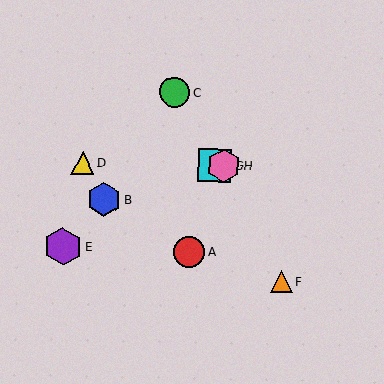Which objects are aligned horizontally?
Objects D, G, H are aligned horizontally.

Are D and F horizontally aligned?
No, D is at y≈163 and F is at y≈281.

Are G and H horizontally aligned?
Yes, both are at y≈165.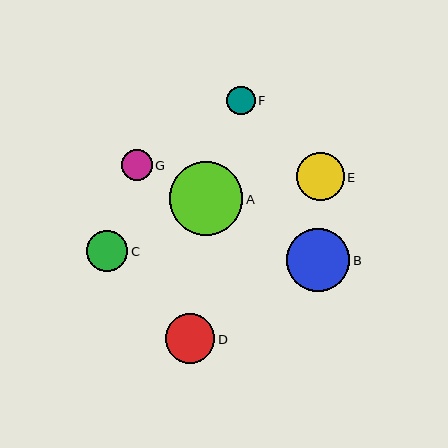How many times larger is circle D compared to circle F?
Circle D is approximately 1.7 times the size of circle F.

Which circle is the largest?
Circle A is the largest with a size of approximately 74 pixels.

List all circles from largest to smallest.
From largest to smallest: A, B, D, E, C, G, F.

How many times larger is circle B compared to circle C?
Circle B is approximately 1.5 times the size of circle C.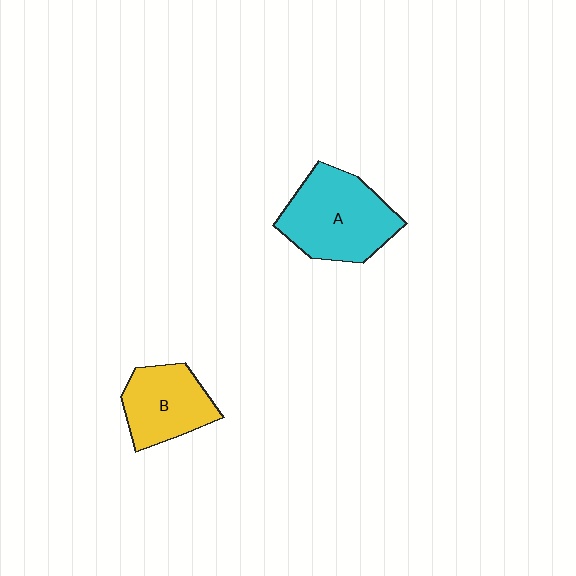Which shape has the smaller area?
Shape B (yellow).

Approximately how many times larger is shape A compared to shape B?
Approximately 1.4 times.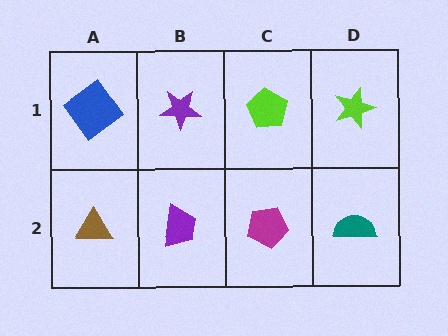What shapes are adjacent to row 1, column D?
A teal semicircle (row 2, column D), a lime pentagon (row 1, column C).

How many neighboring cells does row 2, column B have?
3.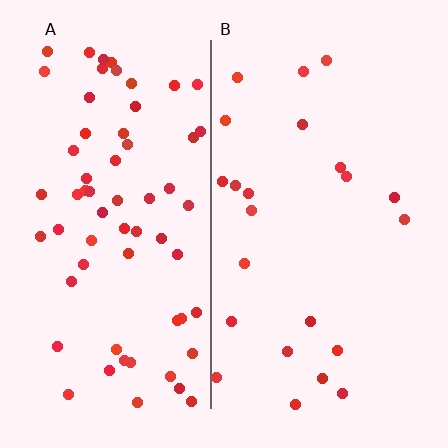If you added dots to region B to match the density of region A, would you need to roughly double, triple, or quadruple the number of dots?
Approximately triple.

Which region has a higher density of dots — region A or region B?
A (the left).